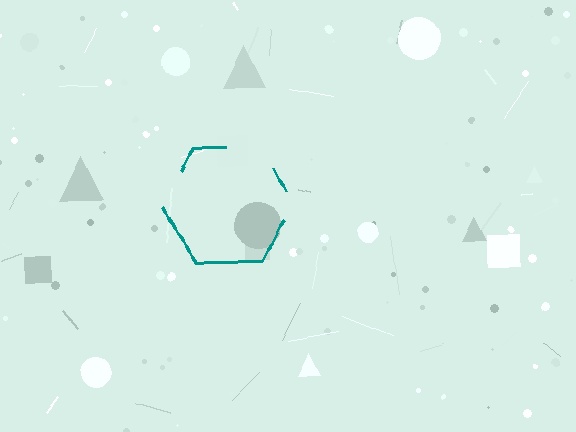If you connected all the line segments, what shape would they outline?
They would outline a hexagon.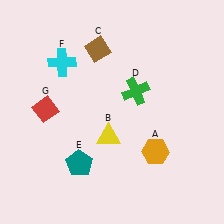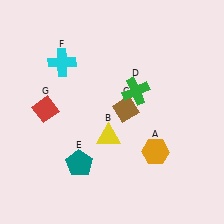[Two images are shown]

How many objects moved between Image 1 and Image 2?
1 object moved between the two images.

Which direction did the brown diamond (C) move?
The brown diamond (C) moved down.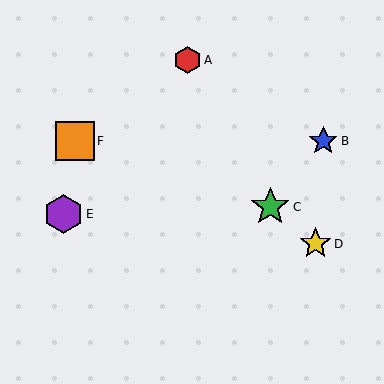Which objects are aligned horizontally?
Objects B, F are aligned horizontally.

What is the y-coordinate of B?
Object B is at y≈141.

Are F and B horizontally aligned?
Yes, both are at y≈141.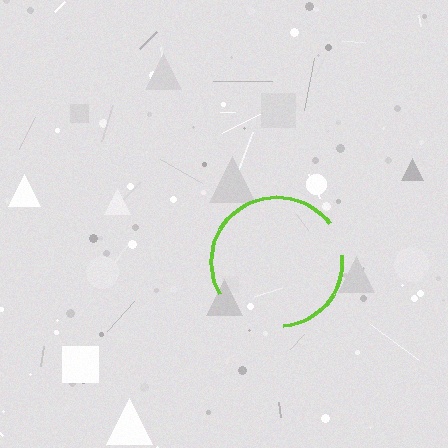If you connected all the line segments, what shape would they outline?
They would outline a circle.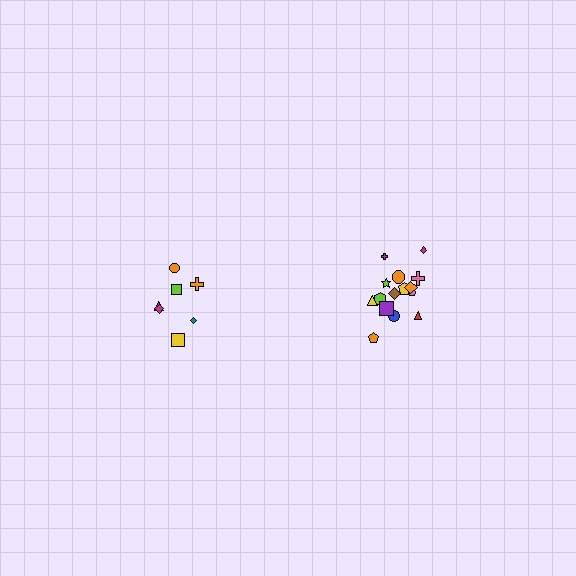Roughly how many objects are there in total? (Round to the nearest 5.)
Roughly 20 objects in total.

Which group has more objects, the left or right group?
The right group.